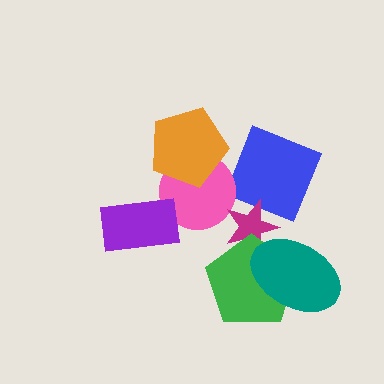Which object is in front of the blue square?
The magenta star is in front of the blue square.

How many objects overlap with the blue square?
1 object overlaps with the blue square.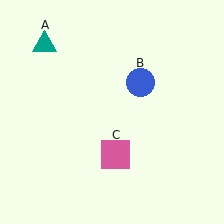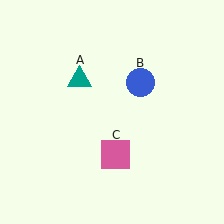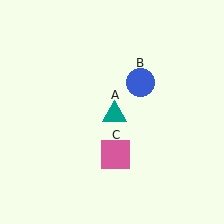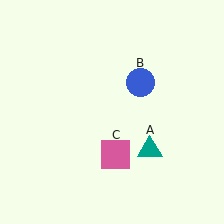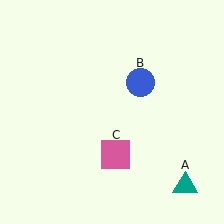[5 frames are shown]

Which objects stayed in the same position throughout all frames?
Blue circle (object B) and pink square (object C) remained stationary.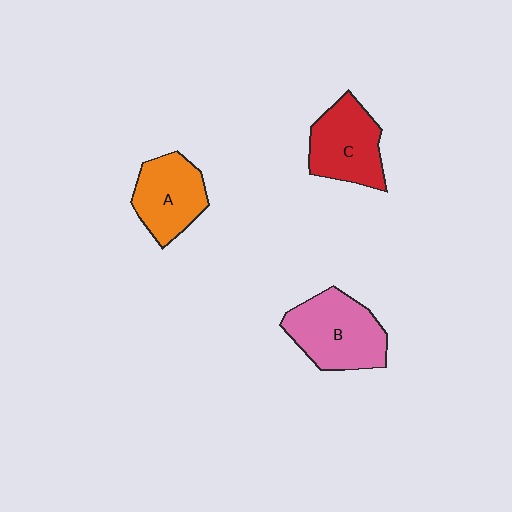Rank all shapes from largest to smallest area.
From largest to smallest: B (pink), C (red), A (orange).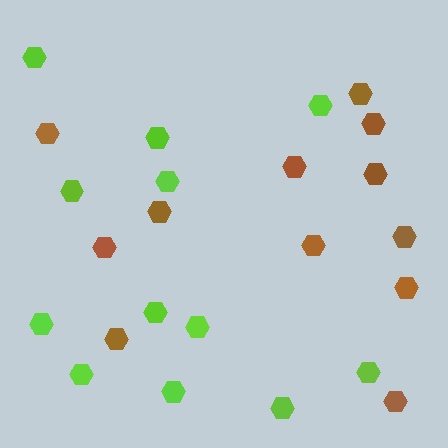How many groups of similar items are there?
There are 2 groups: one group of lime hexagons (12) and one group of brown hexagons (12).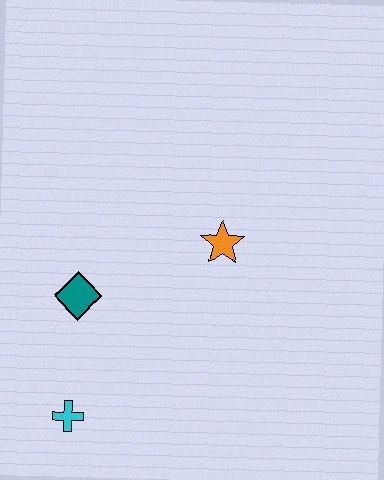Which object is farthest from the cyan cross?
The orange star is farthest from the cyan cross.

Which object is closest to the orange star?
The teal diamond is closest to the orange star.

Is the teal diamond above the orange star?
No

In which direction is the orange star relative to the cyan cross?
The orange star is above the cyan cross.